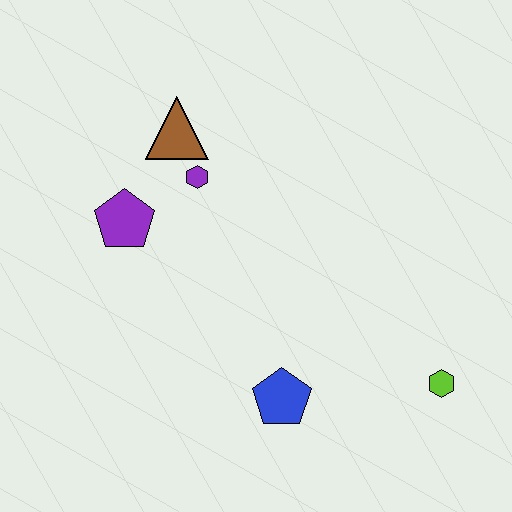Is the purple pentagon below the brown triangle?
Yes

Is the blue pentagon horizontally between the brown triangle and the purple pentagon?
No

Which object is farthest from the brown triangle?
The lime hexagon is farthest from the brown triangle.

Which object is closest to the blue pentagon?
The lime hexagon is closest to the blue pentagon.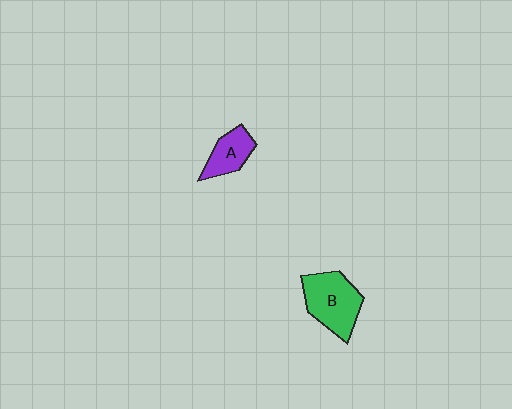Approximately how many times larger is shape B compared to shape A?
Approximately 1.7 times.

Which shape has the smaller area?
Shape A (purple).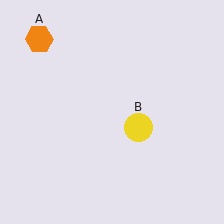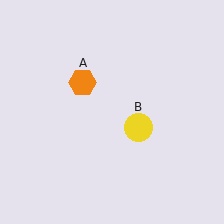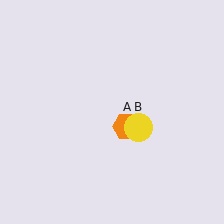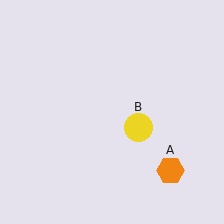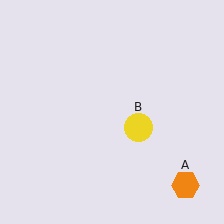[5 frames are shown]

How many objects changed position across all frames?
1 object changed position: orange hexagon (object A).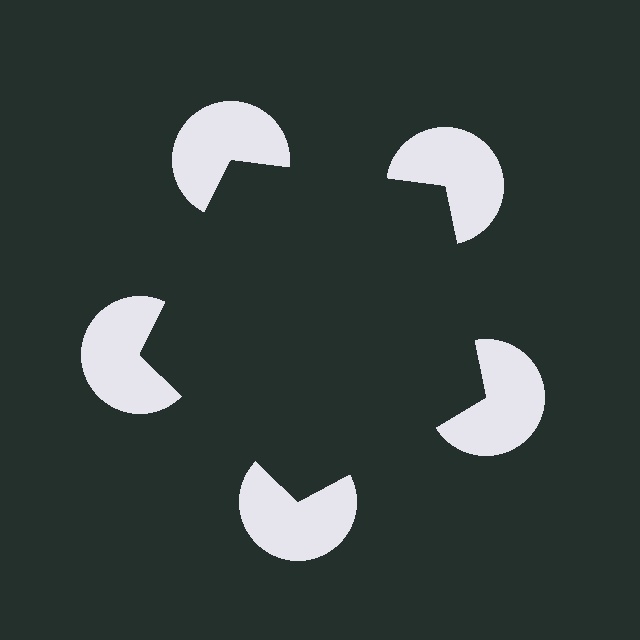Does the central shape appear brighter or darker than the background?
It typically appears slightly darker than the background, even though no actual brightness change is drawn.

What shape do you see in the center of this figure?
An illusory pentagon — its edges are inferred from the aligned wedge cuts in the pac-man discs, not physically drawn.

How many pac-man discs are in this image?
There are 5 — one at each vertex of the illusory pentagon.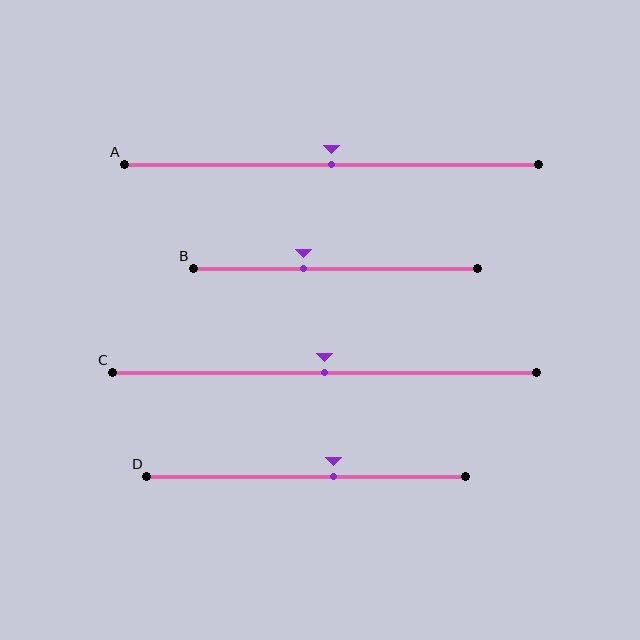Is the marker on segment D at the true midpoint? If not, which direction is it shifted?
No, the marker on segment D is shifted to the right by about 9% of the segment length.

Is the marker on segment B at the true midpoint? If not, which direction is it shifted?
No, the marker on segment B is shifted to the left by about 11% of the segment length.